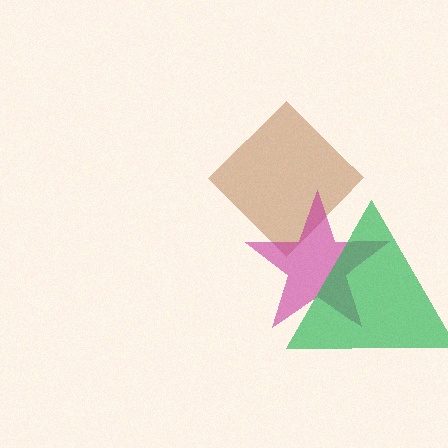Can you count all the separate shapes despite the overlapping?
Yes, there are 3 separate shapes.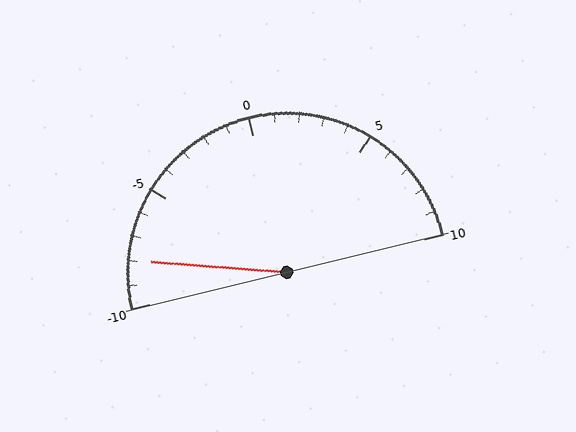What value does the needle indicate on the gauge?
The needle indicates approximately -8.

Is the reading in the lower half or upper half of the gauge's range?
The reading is in the lower half of the range (-10 to 10).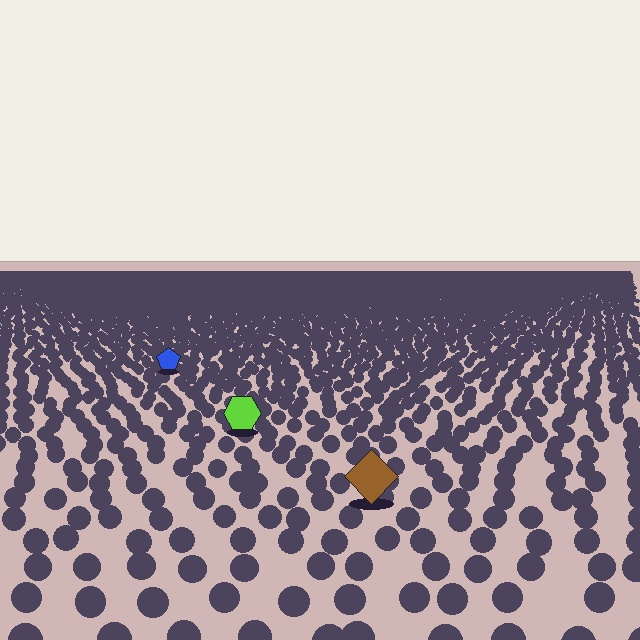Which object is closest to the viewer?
The brown diamond is closest. The texture marks near it are larger and more spread out.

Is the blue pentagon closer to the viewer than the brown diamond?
No. The brown diamond is closer — you can tell from the texture gradient: the ground texture is coarser near it.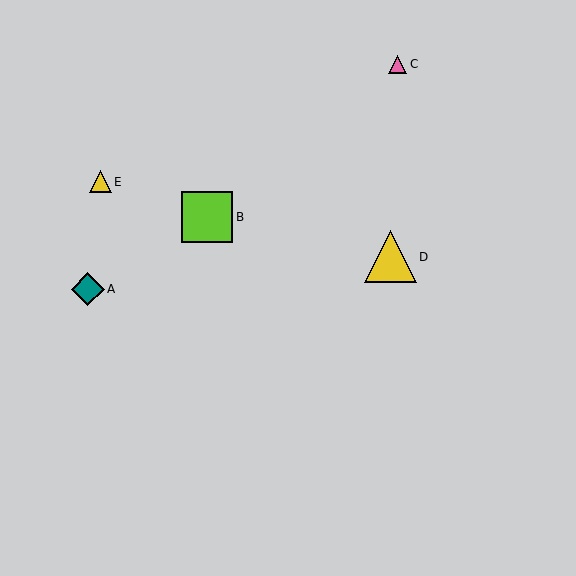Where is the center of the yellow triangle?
The center of the yellow triangle is at (100, 182).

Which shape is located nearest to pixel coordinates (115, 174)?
The yellow triangle (labeled E) at (100, 182) is nearest to that location.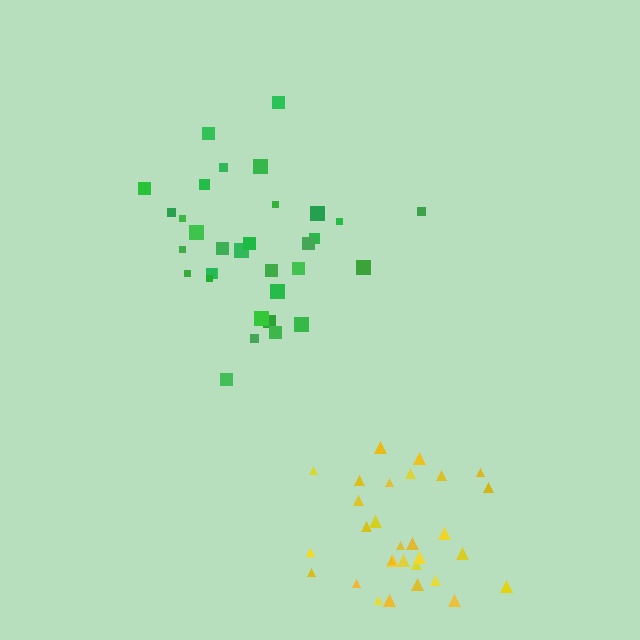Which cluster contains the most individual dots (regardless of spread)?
Green (33).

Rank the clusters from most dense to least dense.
yellow, green.